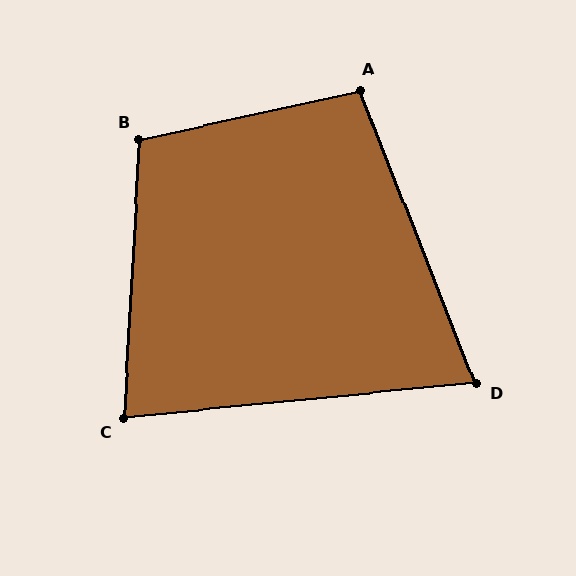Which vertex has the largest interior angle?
B, at approximately 106 degrees.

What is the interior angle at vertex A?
Approximately 99 degrees (obtuse).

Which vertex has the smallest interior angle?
D, at approximately 74 degrees.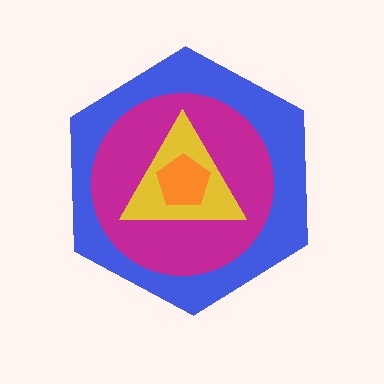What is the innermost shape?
The orange pentagon.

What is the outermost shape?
The blue hexagon.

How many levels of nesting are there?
4.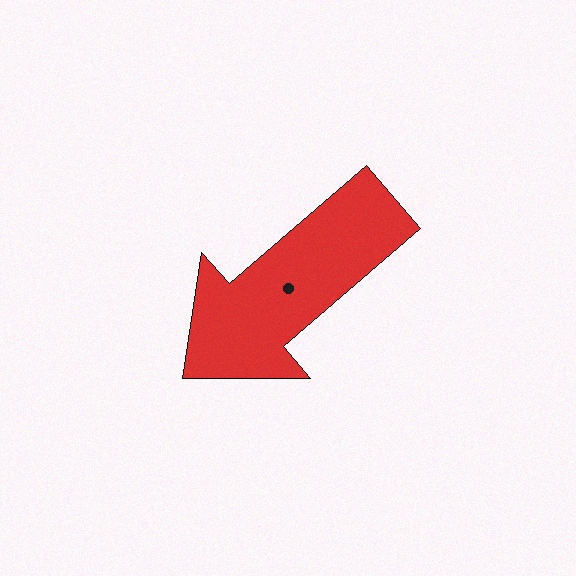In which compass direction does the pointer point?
Southwest.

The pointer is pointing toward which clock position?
Roughly 8 o'clock.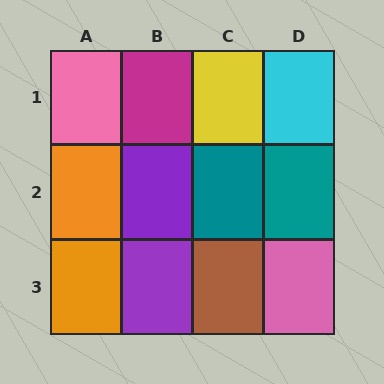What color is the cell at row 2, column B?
Purple.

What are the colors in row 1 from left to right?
Pink, magenta, yellow, cyan.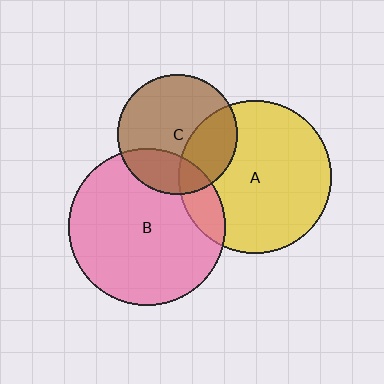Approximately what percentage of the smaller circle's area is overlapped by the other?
Approximately 15%.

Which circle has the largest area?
Circle B (pink).